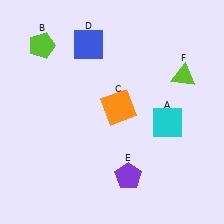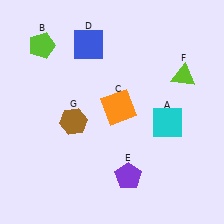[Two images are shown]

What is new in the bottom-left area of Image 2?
A brown hexagon (G) was added in the bottom-left area of Image 2.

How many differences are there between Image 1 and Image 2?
There is 1 difference between the two images.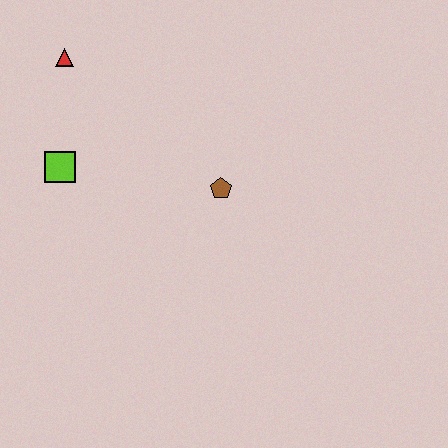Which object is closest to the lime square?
The red triangle is closest to the lime square.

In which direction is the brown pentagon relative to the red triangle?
The brown pentagon is to the right of the red triangle.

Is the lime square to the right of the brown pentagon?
No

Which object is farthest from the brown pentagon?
The red triangle is farthest from the brown pentagon.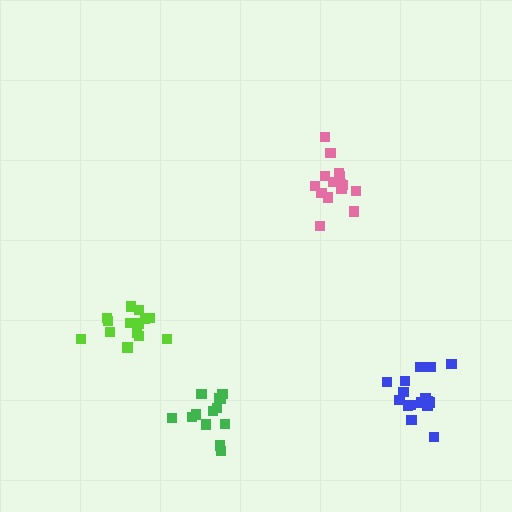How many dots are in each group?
Group 1: 13 dots, Group 2: 14 dots, Group 3: 15 dots, Group 4: 16 dots (58 total).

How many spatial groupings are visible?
There are 4 spatial groupings.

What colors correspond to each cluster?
The clusters are colored: green, lime, pink, blue.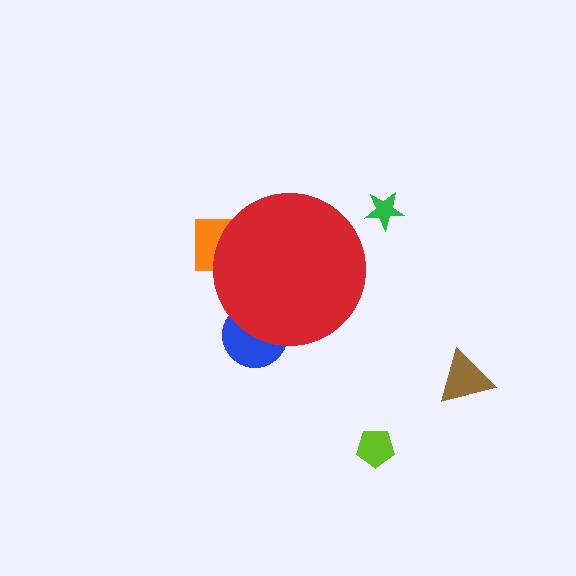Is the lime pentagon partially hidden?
No, the lime pentagon is fully visible.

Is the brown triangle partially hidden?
No, the brown triangle is fully visible.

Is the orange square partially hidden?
Yes, the orange square is partially hidden behind the red circle.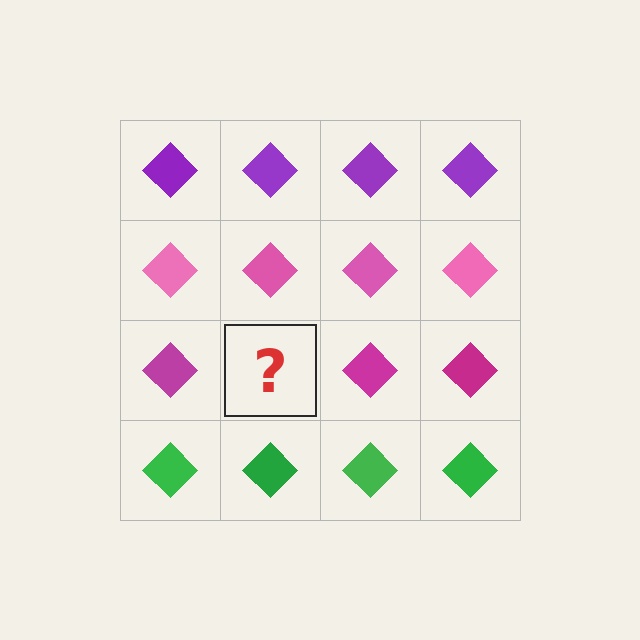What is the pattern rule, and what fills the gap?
The rule is that each row has a consistent color. The gap should be filled with a magenta diamond.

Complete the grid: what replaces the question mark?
The question mark should be replaced with a magenta diamond.